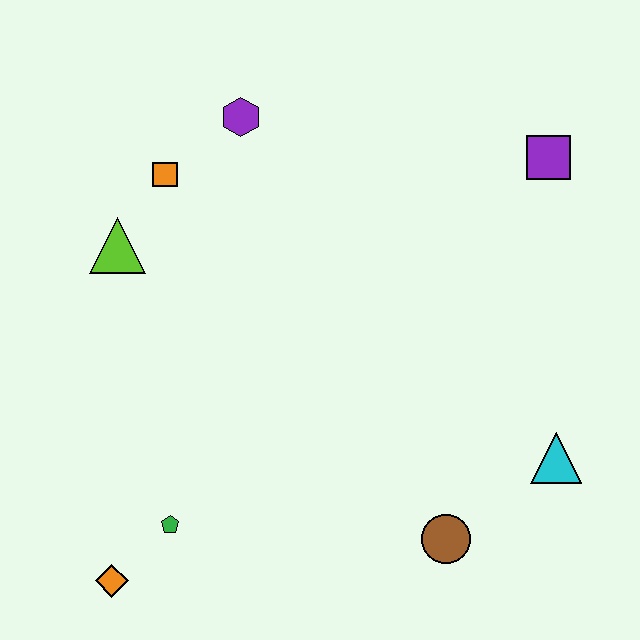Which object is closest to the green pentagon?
The orange diamond is closest to the green pentagon.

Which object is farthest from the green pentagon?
The purple square is farthest from the green pentagon.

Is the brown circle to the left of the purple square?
Yes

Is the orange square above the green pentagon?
Yes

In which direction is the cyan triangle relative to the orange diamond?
The cyan triangle is to the right of the orange diamond.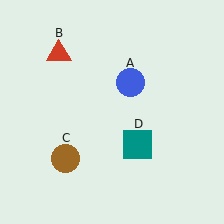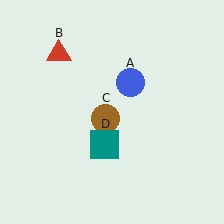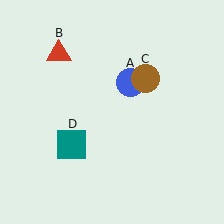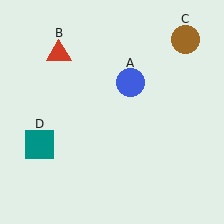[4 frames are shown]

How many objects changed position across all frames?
2 objects changed position: brown circle (object C), teal square (object D).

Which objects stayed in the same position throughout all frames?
Blue circle (object A) and red triangle (object B) remained stationary.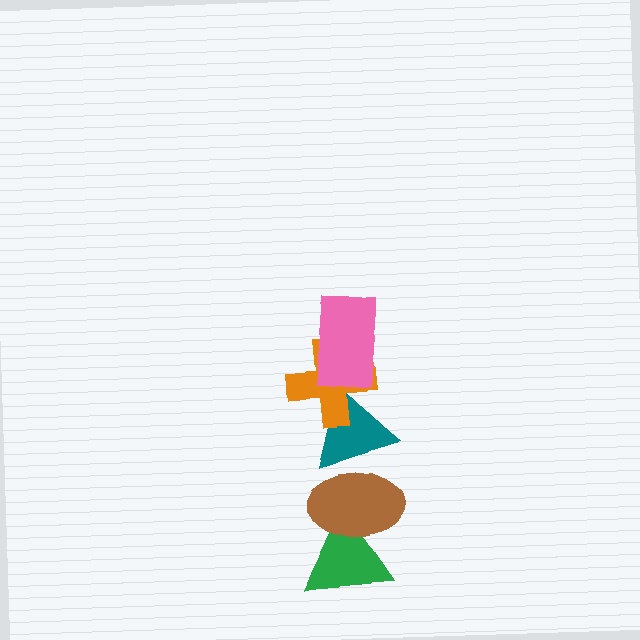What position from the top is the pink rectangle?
The pink rectangle is 1st from the top.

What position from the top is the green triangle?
The green triangle is 5th from the top.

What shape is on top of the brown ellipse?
The teal triangle is on top of the brown ellipse.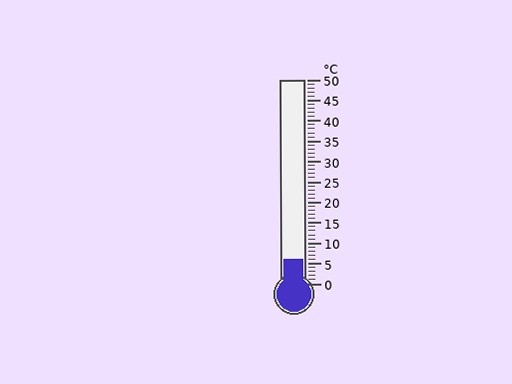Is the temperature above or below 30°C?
The temperature is below 30°C.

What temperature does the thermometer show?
The thermometer shows approximately 6°C.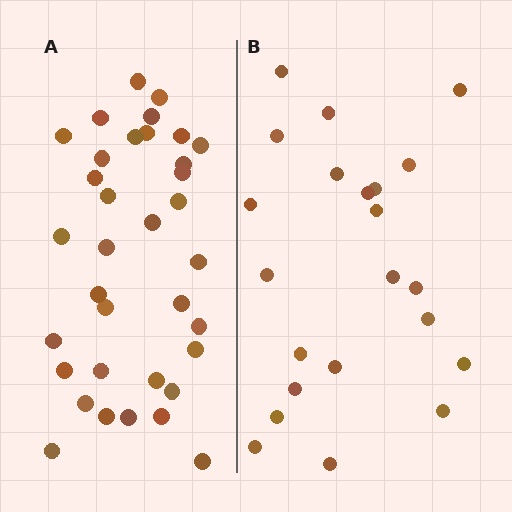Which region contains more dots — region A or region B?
Region A (the left region) has more dots.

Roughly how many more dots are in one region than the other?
Region A has approximately 15 more dots than region B.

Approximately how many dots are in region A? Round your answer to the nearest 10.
About 40 dots. (The exact count is 35, which rounds to 40.)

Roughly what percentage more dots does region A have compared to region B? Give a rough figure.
About 60% more.